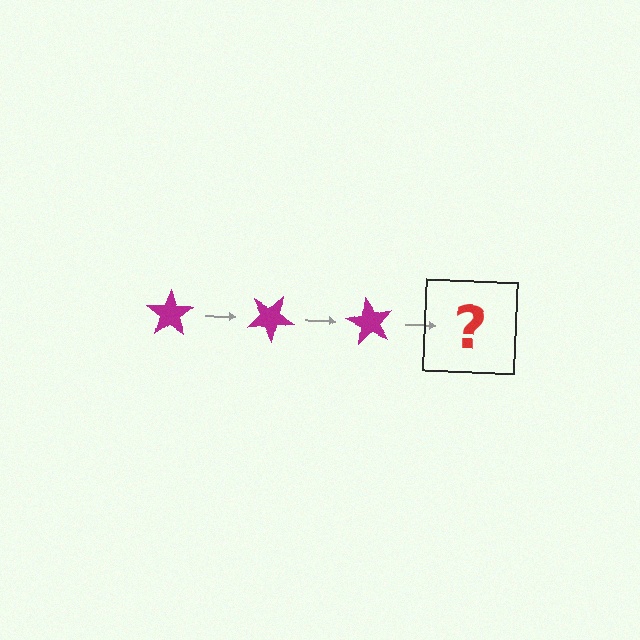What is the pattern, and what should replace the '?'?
The pattern is that the star rotates 30 degrees each step. The '?' should be a magenta star rotated 90 degrees.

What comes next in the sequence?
The next element should be a magenta star rotated 90 degrees.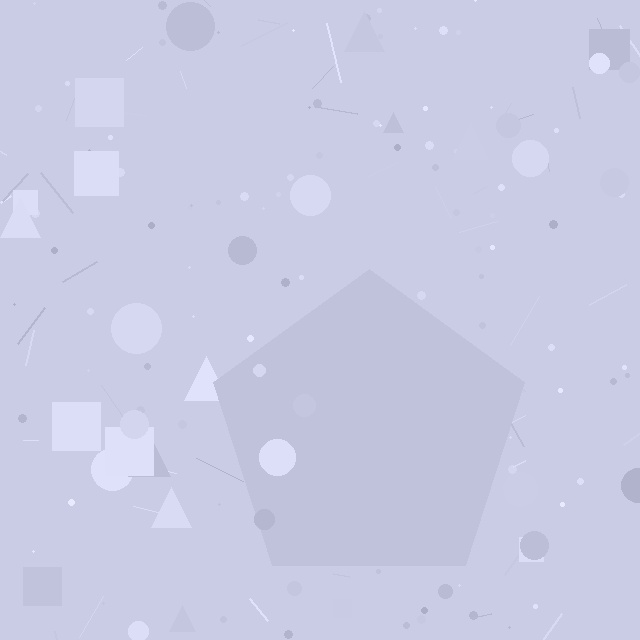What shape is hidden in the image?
A pentagon is hidden in the image.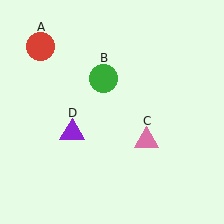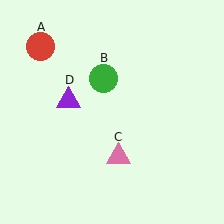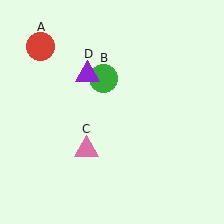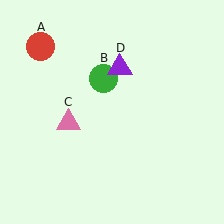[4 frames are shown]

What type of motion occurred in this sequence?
The pink triangle (object C), purple triangle (object D) rotated clockwise around the center of the scene.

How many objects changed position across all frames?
2 objects changed position: pink triangle (object C), purple triangle (object D).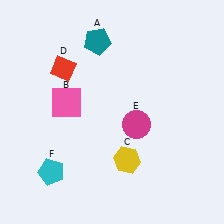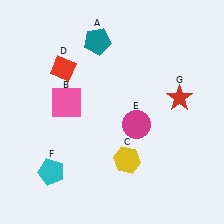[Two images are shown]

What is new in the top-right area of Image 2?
A red star (G) was added in the top-right area of Image 2.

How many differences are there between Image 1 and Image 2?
There is 1 difference between the two images.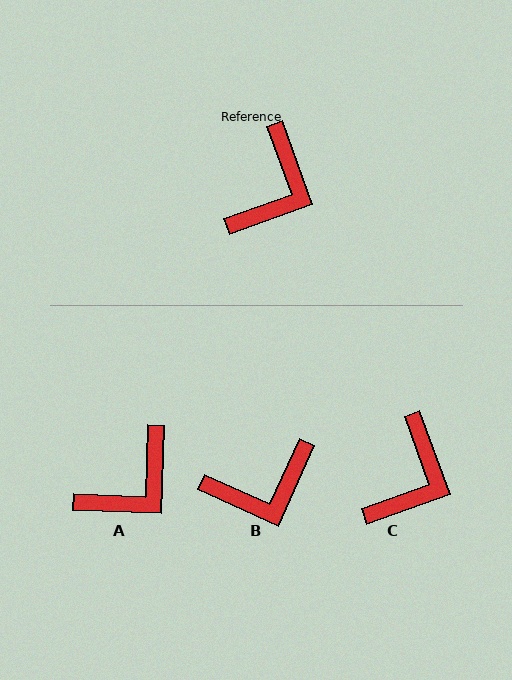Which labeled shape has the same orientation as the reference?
C.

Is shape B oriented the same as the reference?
No, it is off by about 44 degrees.